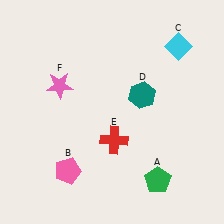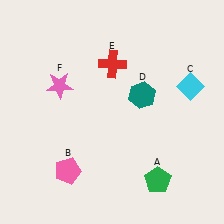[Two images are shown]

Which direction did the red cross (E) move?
The red cross (E) moved up.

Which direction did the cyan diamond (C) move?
The cyan diamond (C) moved down.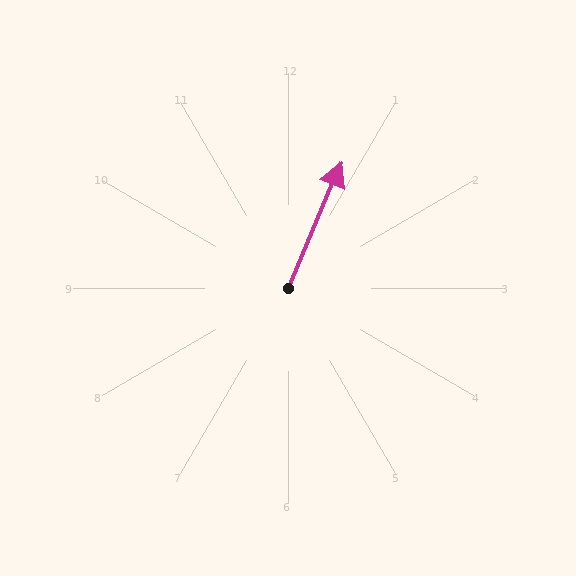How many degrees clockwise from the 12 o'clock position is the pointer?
Approximately 23 degrees.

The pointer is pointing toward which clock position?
Roughly 1 o'clock.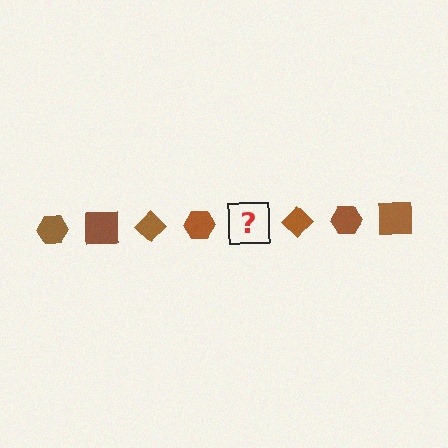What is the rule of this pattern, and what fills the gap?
The rule is that the pattern cycles through hexagon, square, diamond shapes in brown. The gap should be filled with a brown square.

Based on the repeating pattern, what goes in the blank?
The blank should be a brown square.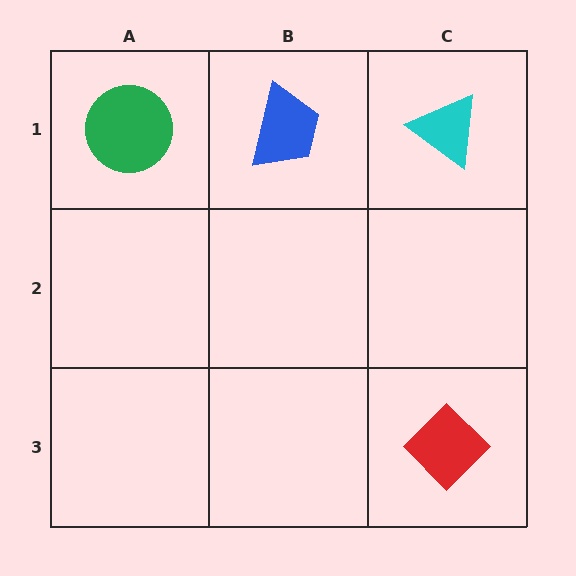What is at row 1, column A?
A green circle.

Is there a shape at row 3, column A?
No, that cell is empty.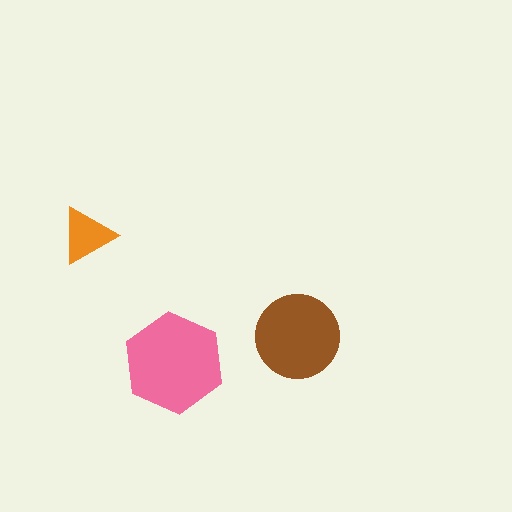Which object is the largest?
The pink hexagon.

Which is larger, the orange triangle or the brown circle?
The brown circle.